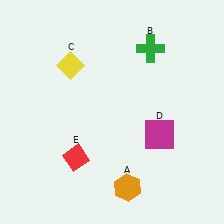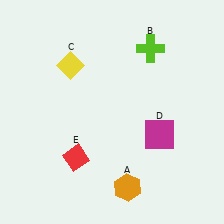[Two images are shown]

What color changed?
The cross (B) changed from green in Image 1 to lime in Image 2.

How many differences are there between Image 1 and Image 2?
There is 1 difference between the two images.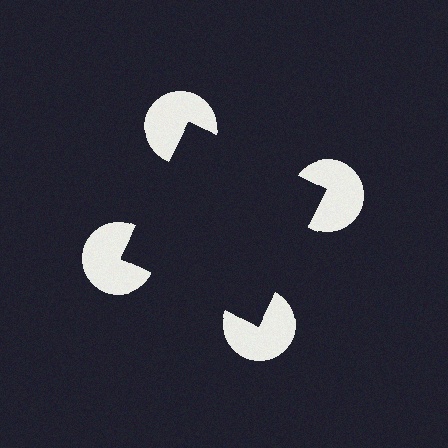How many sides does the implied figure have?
4 sides.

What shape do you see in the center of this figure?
An illusory square — its edges are inferred from the aligned wedge cuts in the pac-man discs, not physically drawn.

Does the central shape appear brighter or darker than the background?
It typically appears slightly darker than the background, even though no actual brightness change is drawn.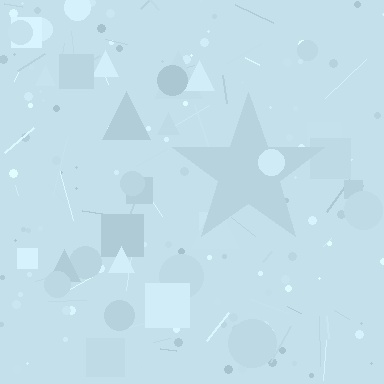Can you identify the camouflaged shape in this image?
The camouflaged shape is a star.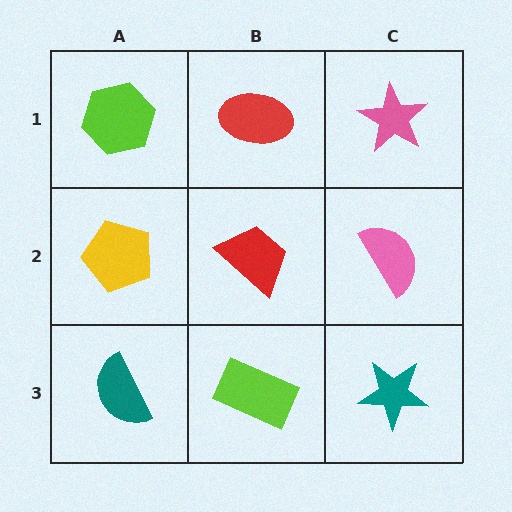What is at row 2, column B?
A red trapezoid.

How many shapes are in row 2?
3 shapes.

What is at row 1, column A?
A lime hexagon.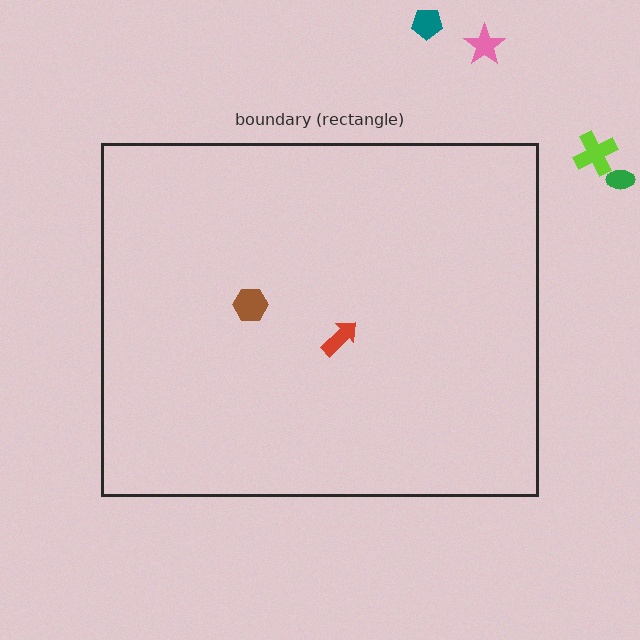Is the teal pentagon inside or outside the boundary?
Outside.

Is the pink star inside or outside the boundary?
Outside.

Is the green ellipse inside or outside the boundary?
Outside.